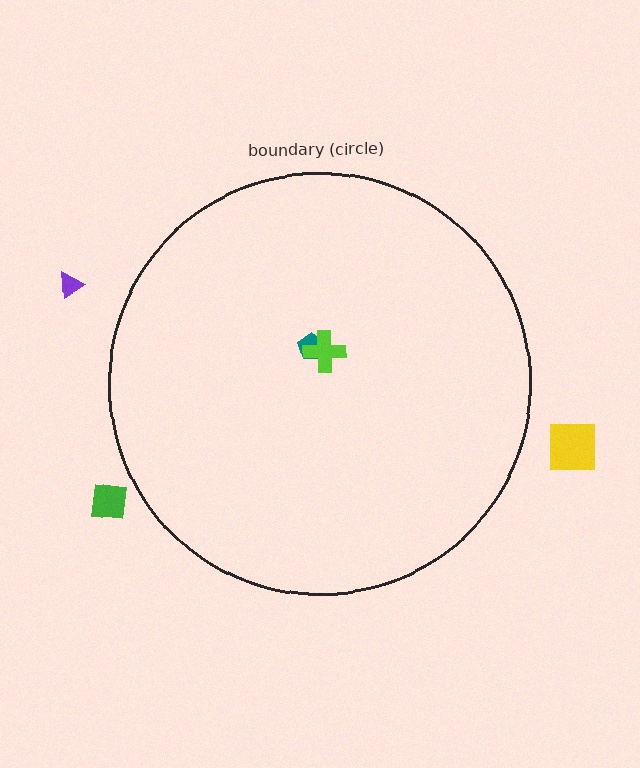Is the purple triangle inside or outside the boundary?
Outside.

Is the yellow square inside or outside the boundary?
Outside.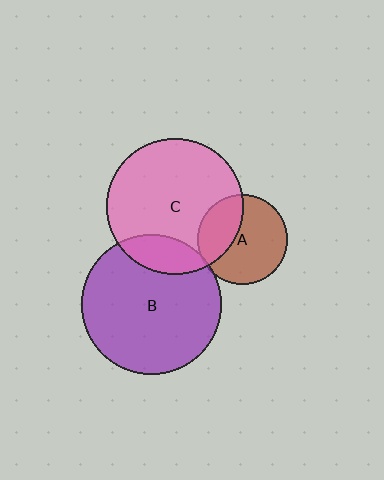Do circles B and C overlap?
Yes.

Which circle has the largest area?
Circle B (purple).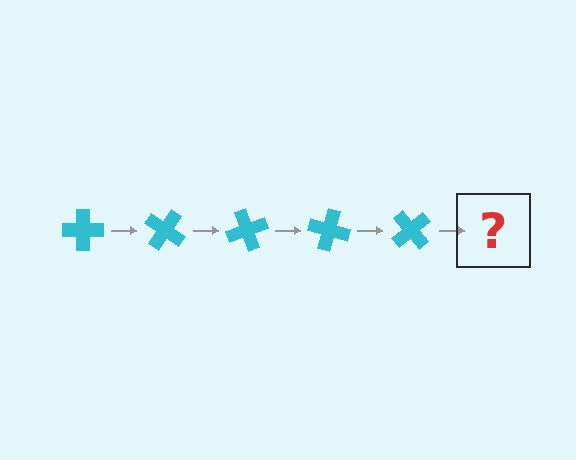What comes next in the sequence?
The next element should be a cyan cross rotated 175 degrees.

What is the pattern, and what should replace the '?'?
The pattern is that the cross rotates 35 degrees each step. The '?' should be a cyan cross rotated 175 degrees.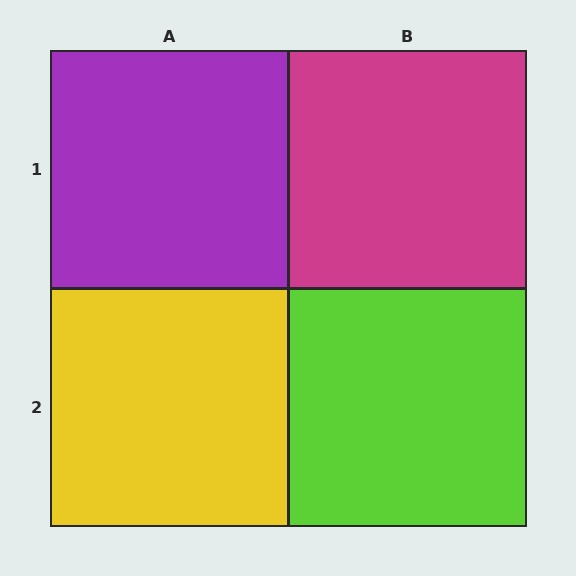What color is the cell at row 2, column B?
Lime.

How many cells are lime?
1 cell is lime.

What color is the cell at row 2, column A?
Yellow.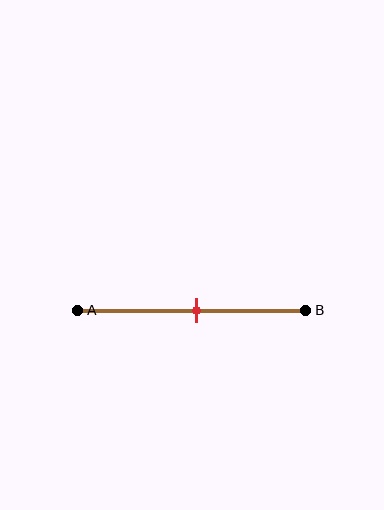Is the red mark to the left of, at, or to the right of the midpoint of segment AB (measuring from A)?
The red mark is approximately at the midpoint of segment AB.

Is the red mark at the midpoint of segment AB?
Yes, the mark is approximately at the midpoint.